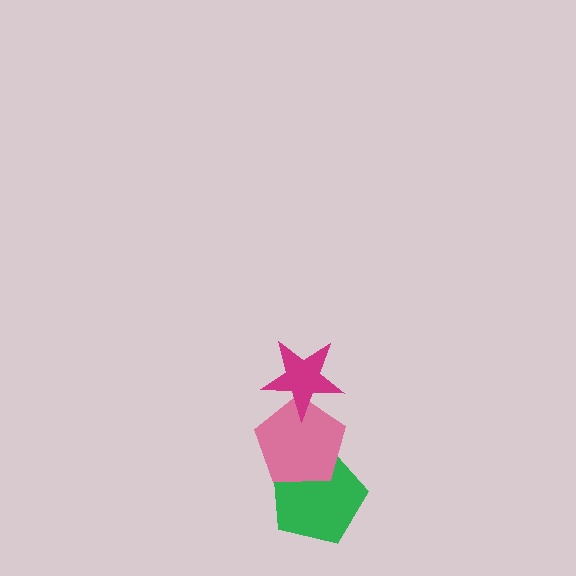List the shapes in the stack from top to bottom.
From top to bottom: the magenta star, the pink pentagon, the green pentagon.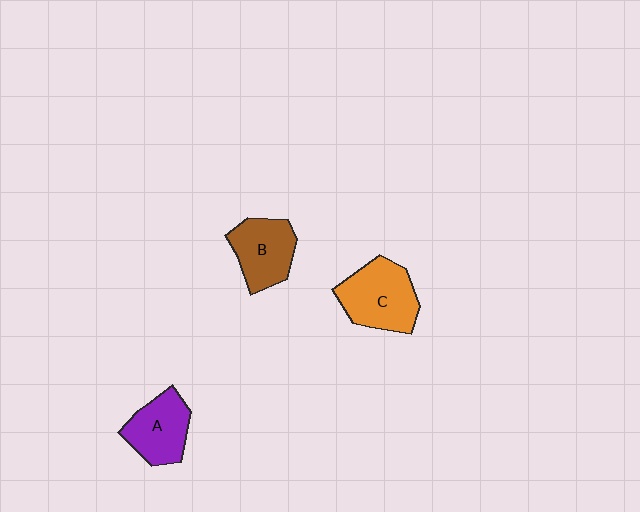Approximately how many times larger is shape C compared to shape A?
Approximately 1.3 times.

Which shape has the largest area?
Shape C (orange).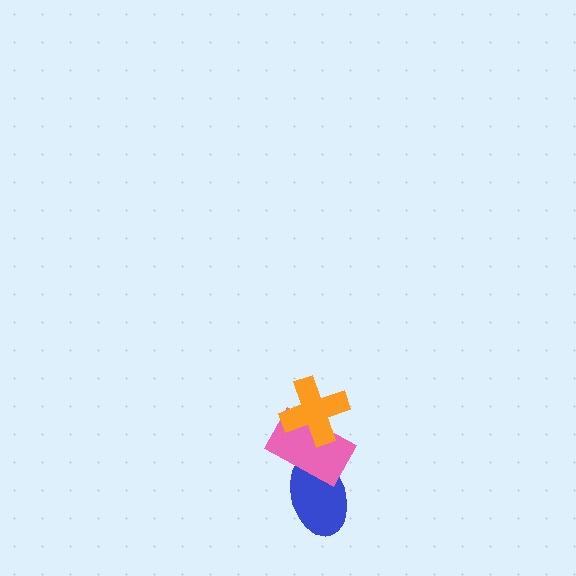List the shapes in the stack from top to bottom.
From top to bottom: the orange cross, the pink rectangle, the blue ellipse.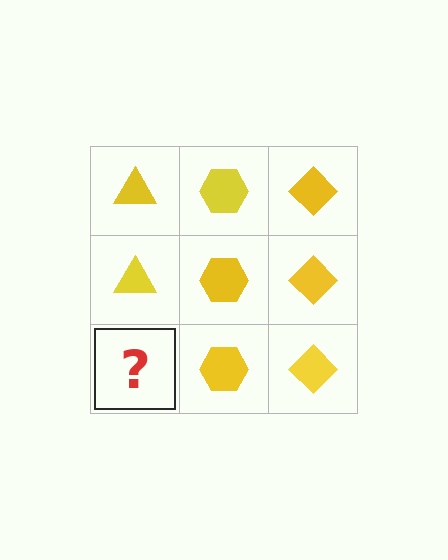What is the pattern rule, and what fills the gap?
The rule is that each column has a consistent shape. The gap should be filled with a yellow triangle.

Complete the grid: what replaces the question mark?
The question mark should be replaced with a yellow triangle.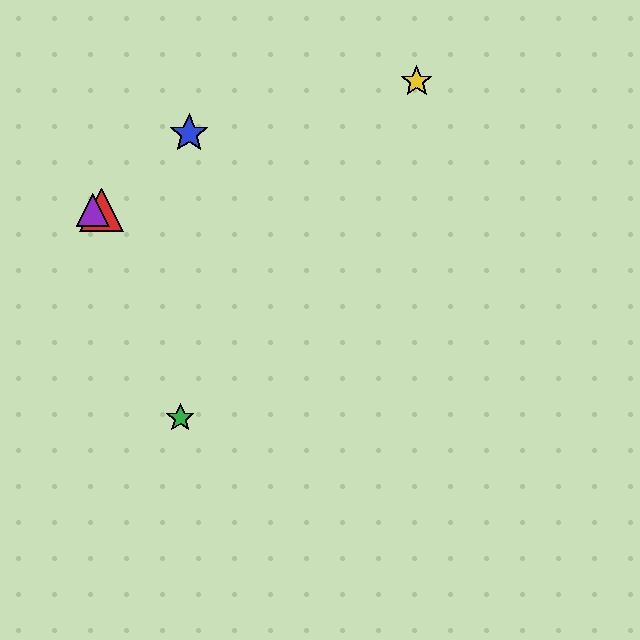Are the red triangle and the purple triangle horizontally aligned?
Yes, both are at y≈210.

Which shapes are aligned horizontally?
The red triangle, the purple triangle are aligned horizontally.